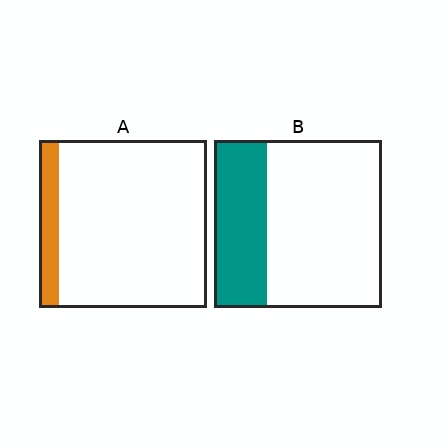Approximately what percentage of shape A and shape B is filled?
A is approximately 10% and B is approximately 30%.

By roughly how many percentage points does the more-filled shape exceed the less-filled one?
By roughly 20 percentage points (B over A).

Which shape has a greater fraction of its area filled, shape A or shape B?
Shape B.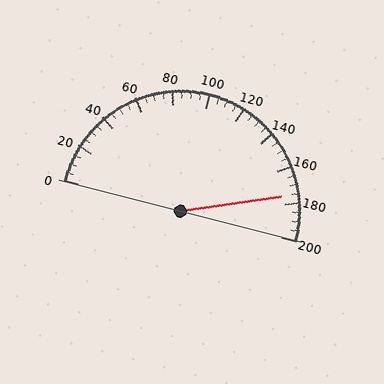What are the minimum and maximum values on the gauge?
The gauge ranges from 0 to 200.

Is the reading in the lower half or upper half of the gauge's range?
The reading is in the upper half of the range (0 to 200).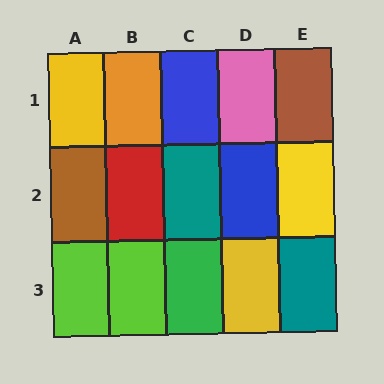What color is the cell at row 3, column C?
Green.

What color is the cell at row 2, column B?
Red.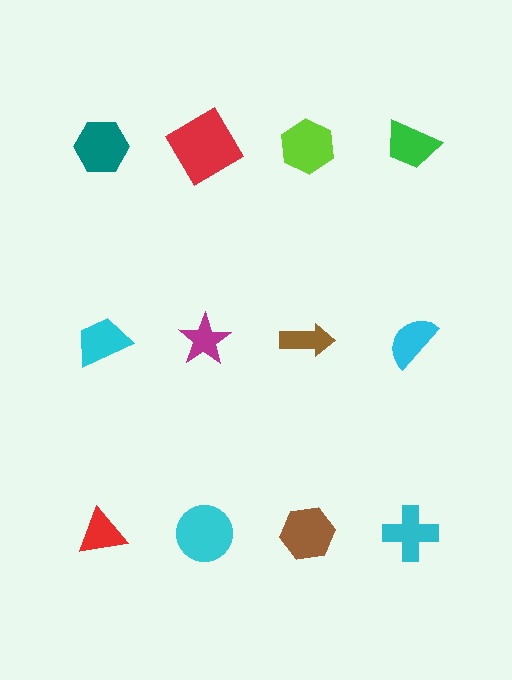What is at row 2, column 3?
A brown arrow.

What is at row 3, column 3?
A brown hexagon.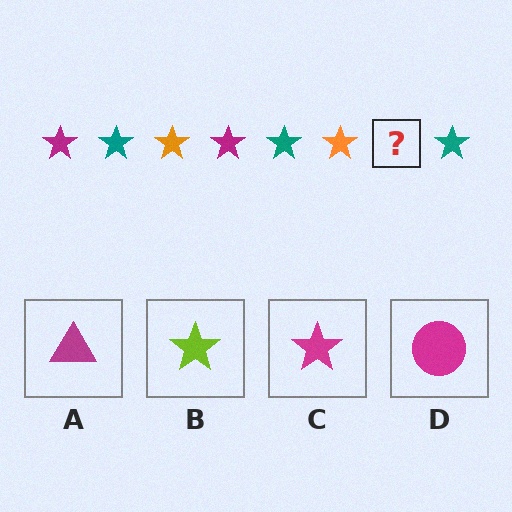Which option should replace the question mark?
Option C.